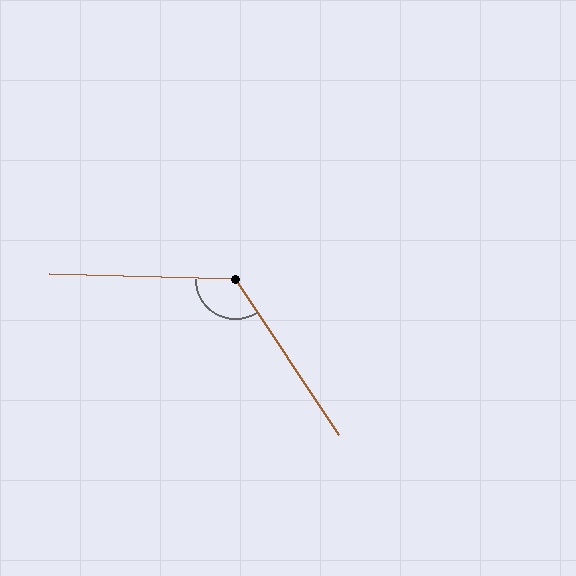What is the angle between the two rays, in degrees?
Approximately 125 degrees.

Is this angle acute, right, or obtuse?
It is obtuse.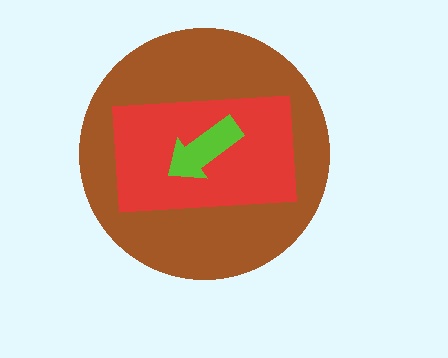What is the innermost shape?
The lime arrow.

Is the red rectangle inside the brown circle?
Yes.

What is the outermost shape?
The brown circle.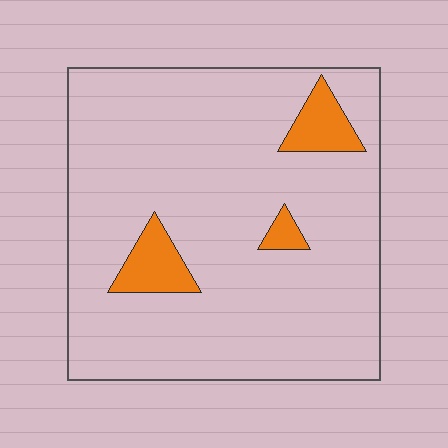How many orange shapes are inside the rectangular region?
3.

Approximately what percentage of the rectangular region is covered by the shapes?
Approximately 10%.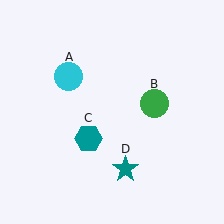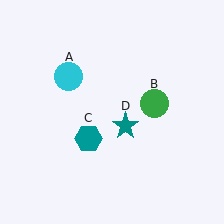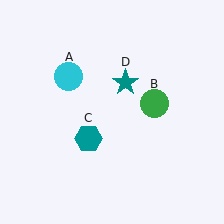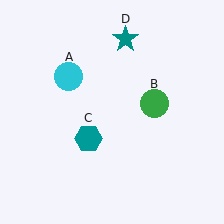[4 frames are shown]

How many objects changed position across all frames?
1 object changed position: teal star (object D).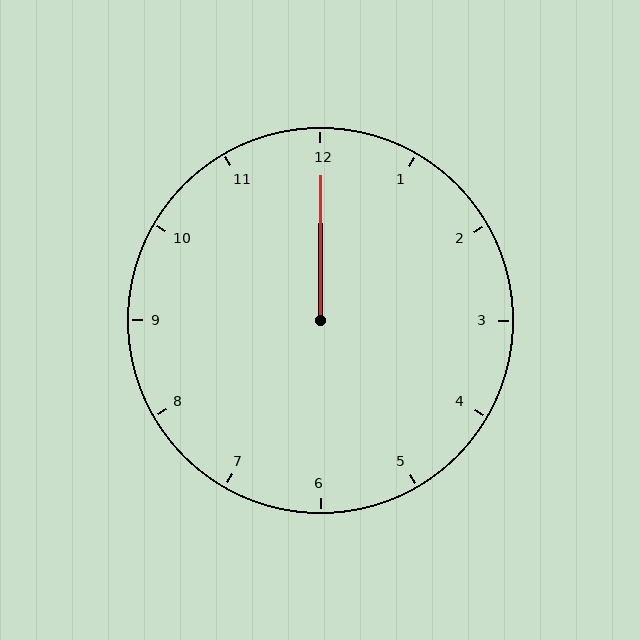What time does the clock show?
12:00.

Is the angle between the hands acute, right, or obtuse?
It is acute.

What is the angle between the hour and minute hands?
Approximately 0 degrees.